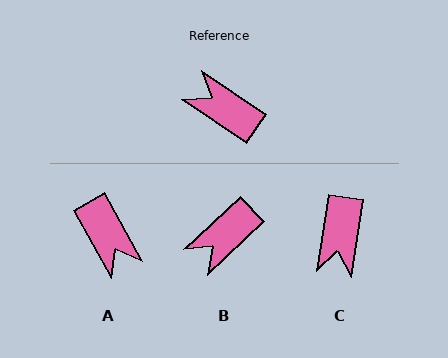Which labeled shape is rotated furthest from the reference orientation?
A, about 154 degrees away.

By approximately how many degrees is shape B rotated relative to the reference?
Approximately 78 degrees counter-clockwise.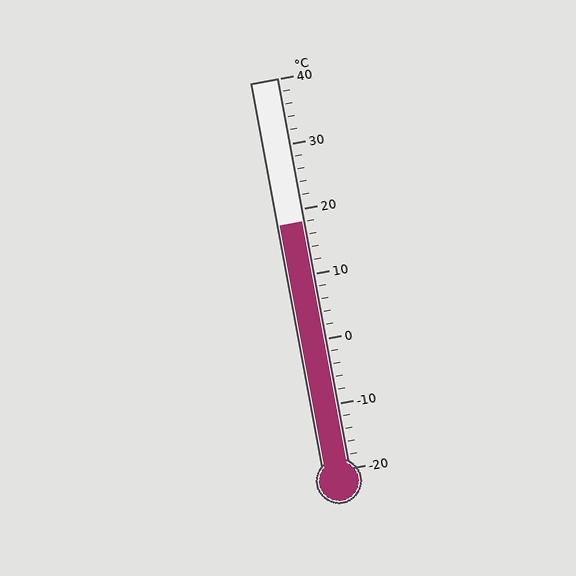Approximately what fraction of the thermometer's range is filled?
The thermometer is filled to approximately 65% of its range.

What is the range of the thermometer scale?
The thermometer scale ranges from -20°C to 40°C.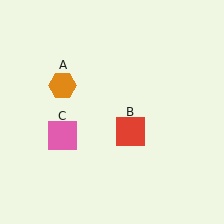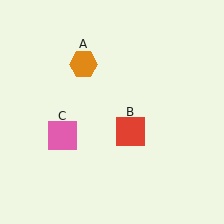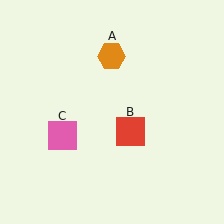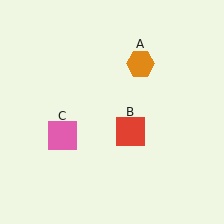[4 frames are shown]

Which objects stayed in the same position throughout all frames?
Red square (object B) and pink square (object C) remained stationary.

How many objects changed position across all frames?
1 object changed position: orange hexagon (object A).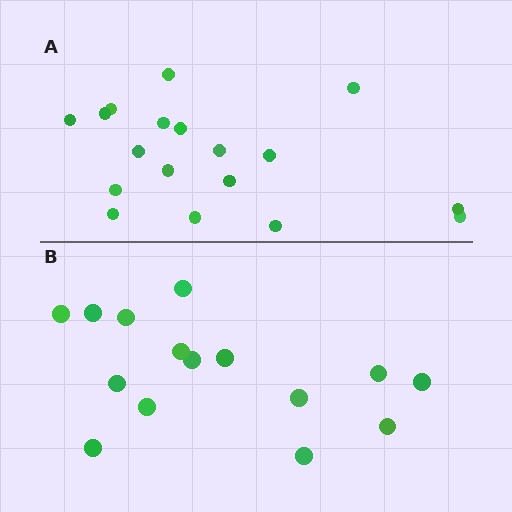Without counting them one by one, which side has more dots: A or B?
Region A (the top region) has more dots.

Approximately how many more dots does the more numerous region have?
Region A has just a few more — roughly 2 or 3 more dots than region B.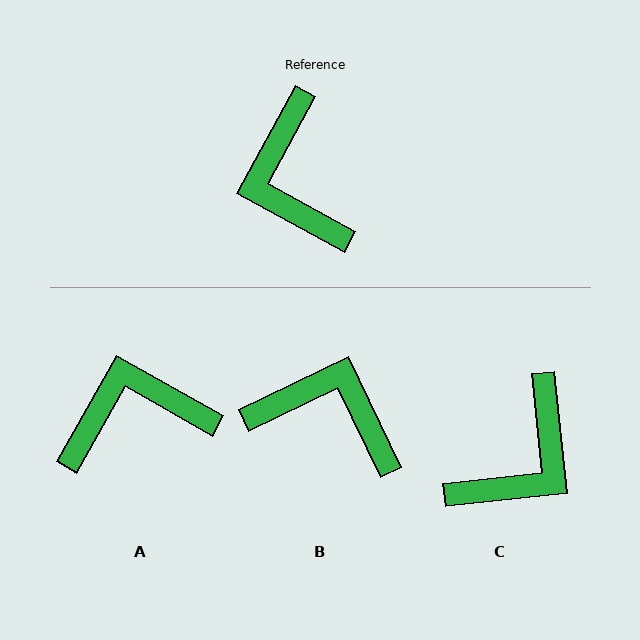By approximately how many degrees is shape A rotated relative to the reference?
Approximately 91 degrees clockwise.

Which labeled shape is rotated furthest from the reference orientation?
B, about 126 degrees away.